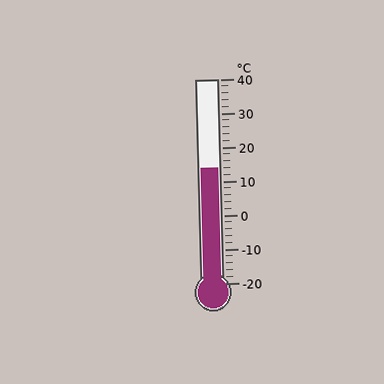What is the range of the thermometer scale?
The thermometer scale ranges from -20°C to 40°C.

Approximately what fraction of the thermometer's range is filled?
The thermometer is filled to approximately 55% of its range.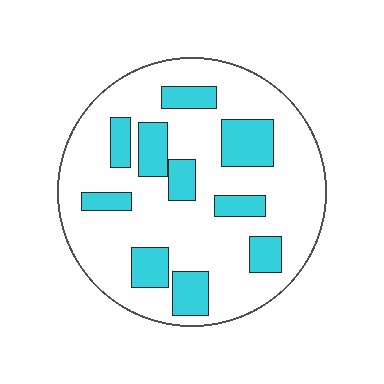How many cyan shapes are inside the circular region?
10.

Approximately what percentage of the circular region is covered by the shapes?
Approximately 25%.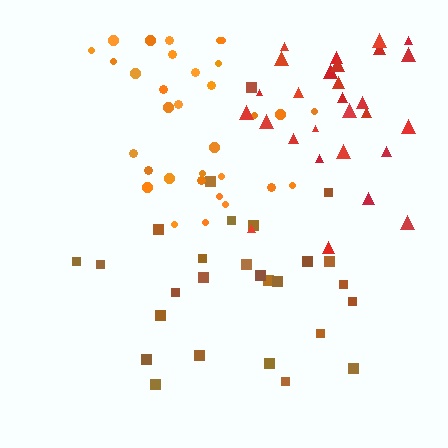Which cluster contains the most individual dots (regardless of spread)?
Orange (33).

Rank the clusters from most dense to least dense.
orange, red, brown.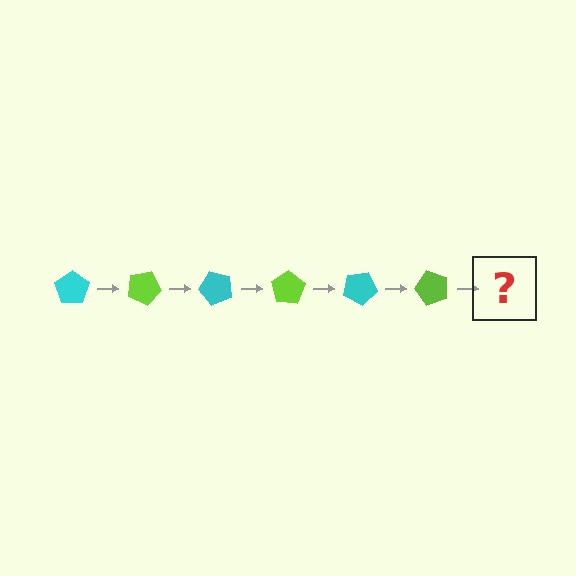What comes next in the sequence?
The next element should be a cyan pentagon, rotated 150 degrees from the start.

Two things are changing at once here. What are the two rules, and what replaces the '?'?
The two rules are that it rotates 25 degrees each step and the color cycles through cyan and lime. The '?' should be a cyan pentagon, rotated 150 degrees from the start.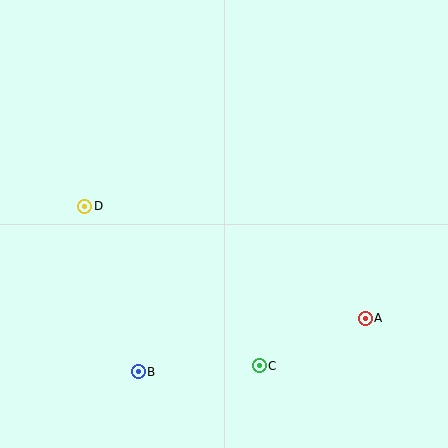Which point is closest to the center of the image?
Point D at (85, 206) is closest to the center.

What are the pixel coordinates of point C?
Point C is at (259, 366).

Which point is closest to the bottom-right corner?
Point A is closest to the bottom-right corner.